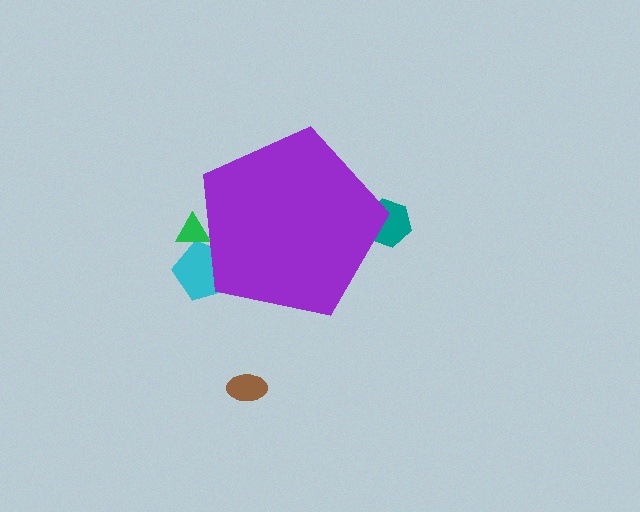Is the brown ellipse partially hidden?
No, the brown ellipse is fully visible.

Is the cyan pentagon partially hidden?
Yes, the cyan pentagon is partially hidden behind the purple pentagon.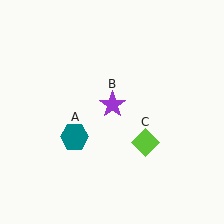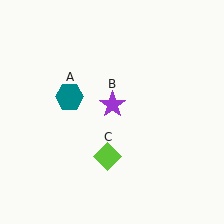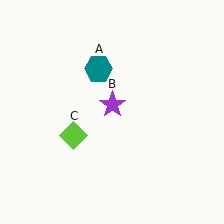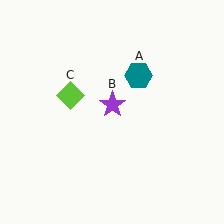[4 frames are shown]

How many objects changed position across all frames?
2 objects changed position: teal hexagon (object A), lime diamond (object C).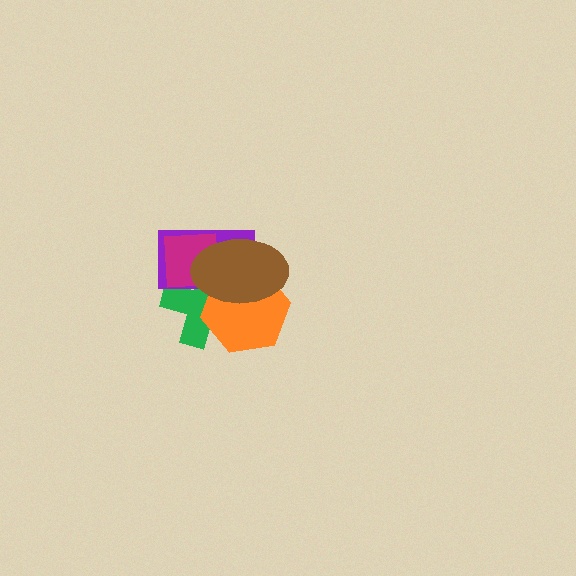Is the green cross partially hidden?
Yes, it is partially covered by another shape.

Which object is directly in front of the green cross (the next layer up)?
The orange hexagon is directly in front of the green cross.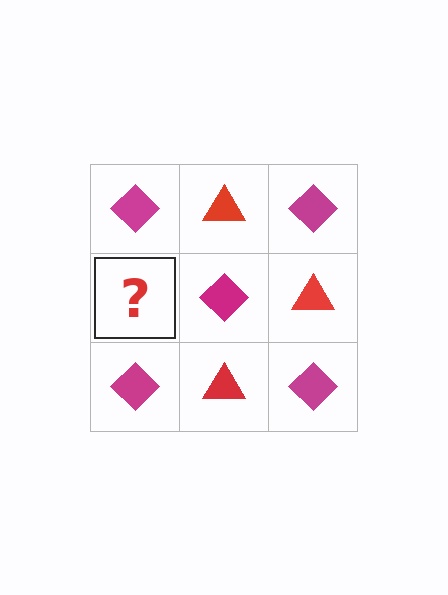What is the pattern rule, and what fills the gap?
The rule is that it alternates magenta diamond and red triangle in a checkerboard pattern. The gap should be filled with a red triangle.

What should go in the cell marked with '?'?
The missing cell should contain a red triangle.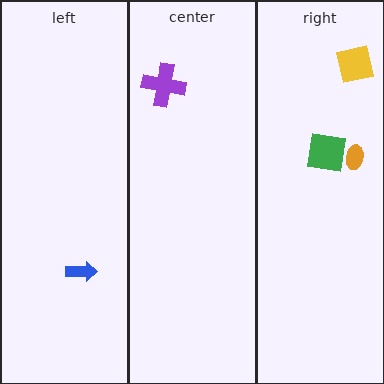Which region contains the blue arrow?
The left region.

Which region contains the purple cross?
The center region.